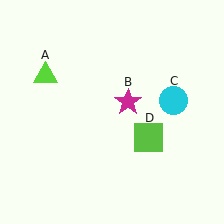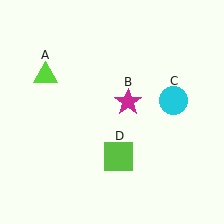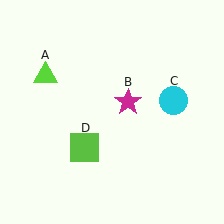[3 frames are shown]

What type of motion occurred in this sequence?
The lime square (object D) rotated clockwise around the center of the scene.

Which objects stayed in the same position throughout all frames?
Lime triangle (object A) and magenta star (object B) and cyan circle (object C) remained stationary.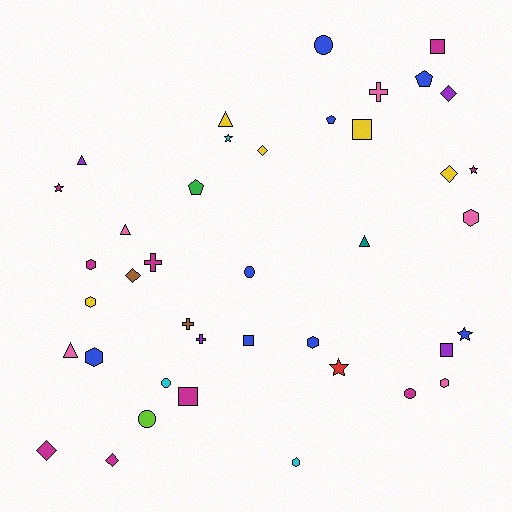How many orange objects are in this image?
There are no orange objects.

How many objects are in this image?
There are 40 objects.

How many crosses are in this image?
There are 4 crosses.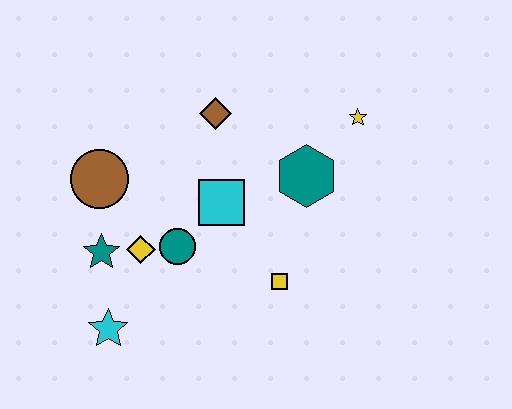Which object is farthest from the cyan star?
The yellow star is farthest from the cyan star.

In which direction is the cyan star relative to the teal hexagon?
The cyan star is to the left of the teal hexagon.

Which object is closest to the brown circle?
The teal star is closest to the brown circle.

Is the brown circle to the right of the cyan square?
No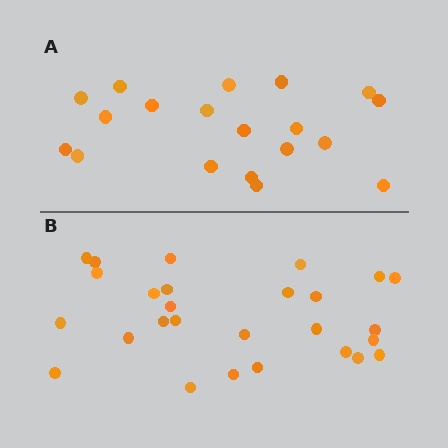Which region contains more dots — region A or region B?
Region B (the bottom region) has more dots.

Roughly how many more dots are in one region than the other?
Region B has roughly 8 or so more dots than region A.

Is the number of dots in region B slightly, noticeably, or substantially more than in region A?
Region B has noticeably more, but not dramatically so. The ratio is roughly 1.4 to 1.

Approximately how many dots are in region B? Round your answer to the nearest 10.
About 30 dots. (The exact count is 27, which rounds to 30.)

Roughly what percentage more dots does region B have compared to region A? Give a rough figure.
About 40% more.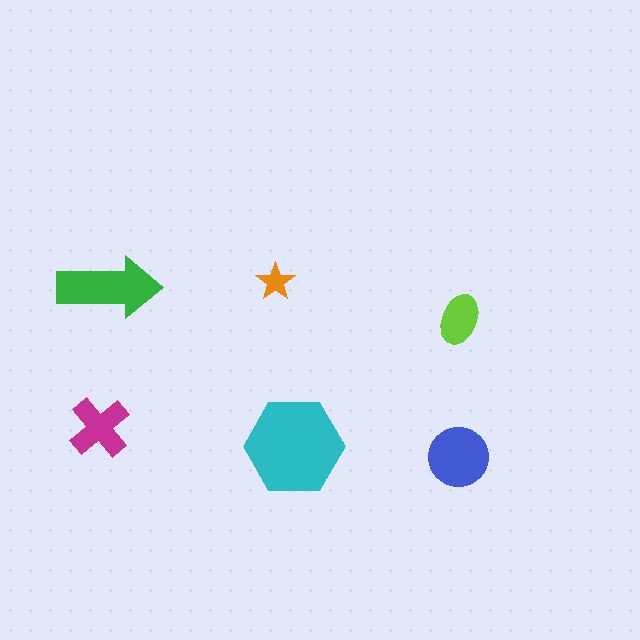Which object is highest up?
The orange star is topmost.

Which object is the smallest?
The orange star.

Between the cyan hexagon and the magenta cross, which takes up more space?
The cyan hexagon.